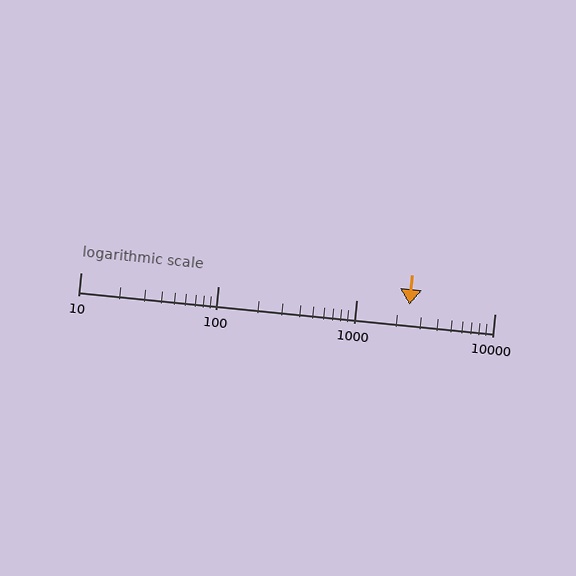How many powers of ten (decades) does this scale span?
The scale spans 3 decades, from 10 to 10000.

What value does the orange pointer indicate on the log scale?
The pointer indicates approximately 2400.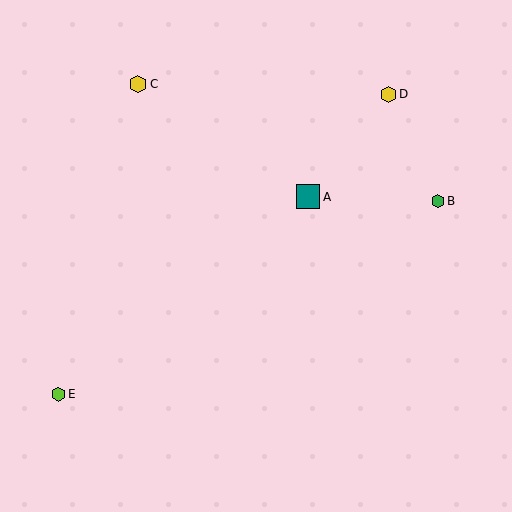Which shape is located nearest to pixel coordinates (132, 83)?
The yellow hexagon (labeled C) at (138, 84) is nearest to that location.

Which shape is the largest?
The teal square (labeled A) is the largest.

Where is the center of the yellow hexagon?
The center of the yellow hexagon is at (138, 84).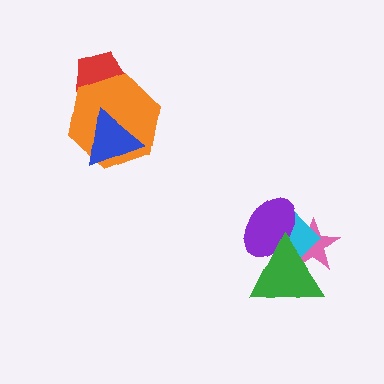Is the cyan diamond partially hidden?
Yes, it is partially covered by another shape.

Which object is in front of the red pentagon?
The orange hexagon is in front of the red pentagon.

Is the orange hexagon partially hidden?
Yes, it is partially covered by another shape.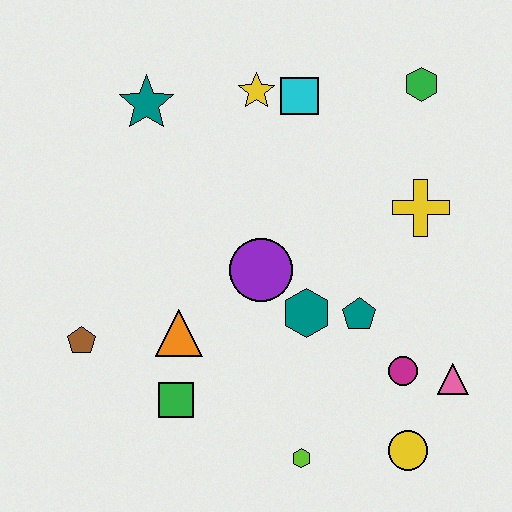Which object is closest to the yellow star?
The cyan square is closest to the yellow star.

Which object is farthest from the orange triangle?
The green hexagon is farthest from the orange triangle.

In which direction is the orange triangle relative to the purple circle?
The orange triangle is to the left of the purple circle.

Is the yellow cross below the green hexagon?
Yes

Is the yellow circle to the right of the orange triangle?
Yes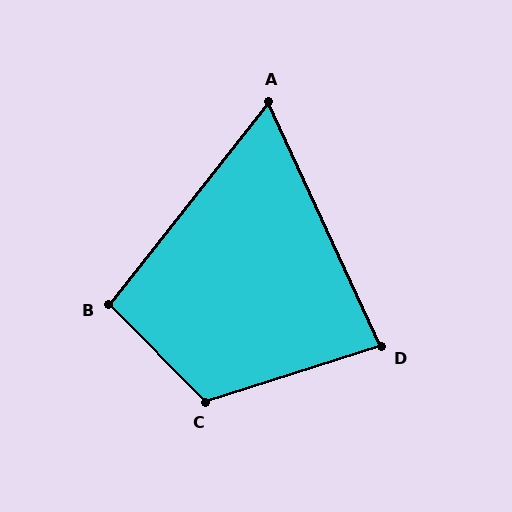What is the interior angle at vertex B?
Approximately 97 degrees (obtuse).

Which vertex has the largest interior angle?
C, at approximately 117 degrees.